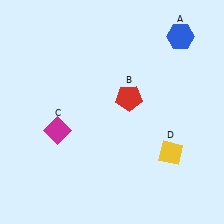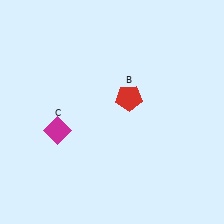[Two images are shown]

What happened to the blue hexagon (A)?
The blue hexagon (A) was removed in Image 2. It was in the top-right area of Image 1.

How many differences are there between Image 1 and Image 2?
There are 2 differences between the two images.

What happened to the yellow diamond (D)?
The yellow diamond (D) was removed in Image 2. It was in the bottom-right area of Image 1.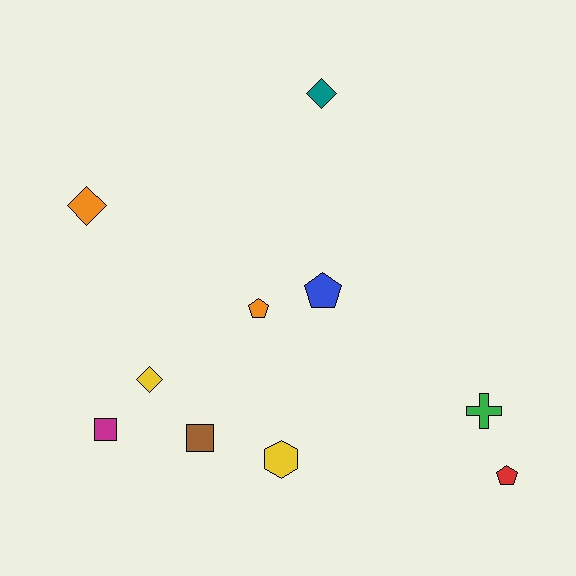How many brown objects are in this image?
There is 1 brown object.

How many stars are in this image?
There are no stars.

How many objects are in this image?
There are 10 objects.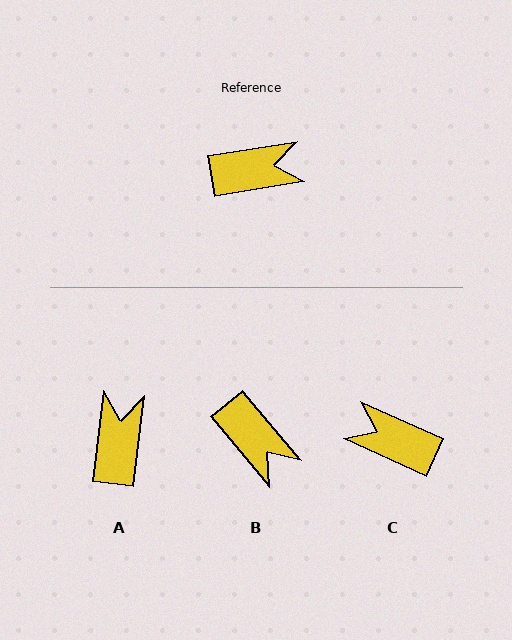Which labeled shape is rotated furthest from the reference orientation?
C, about 146 degrees away.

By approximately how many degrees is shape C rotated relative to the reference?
Approximately 146 degrees counter-clockwise.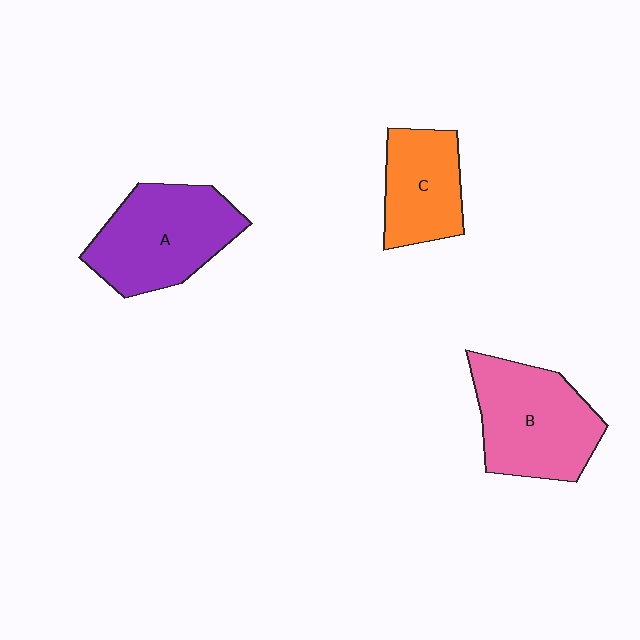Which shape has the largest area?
Shape A (purple).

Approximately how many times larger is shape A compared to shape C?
Approximately 1.5 times.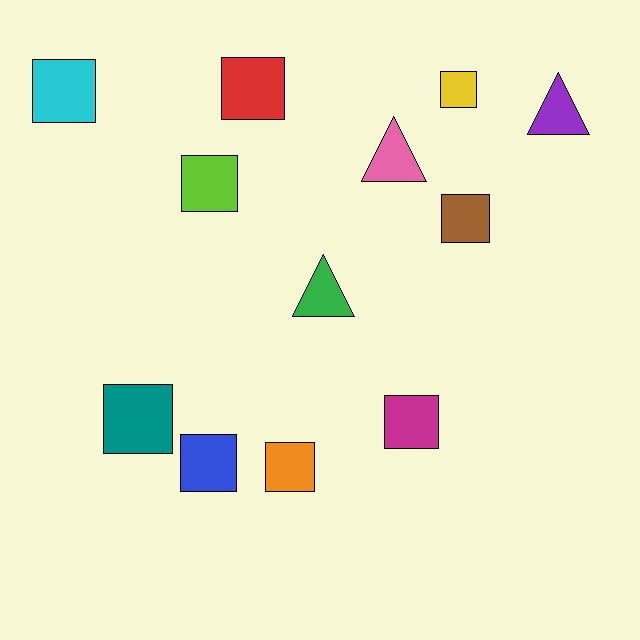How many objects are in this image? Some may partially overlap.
There are 12 objects.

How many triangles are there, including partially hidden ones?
There are 3 triangles.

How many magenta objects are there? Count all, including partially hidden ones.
There is 1 magenta object.